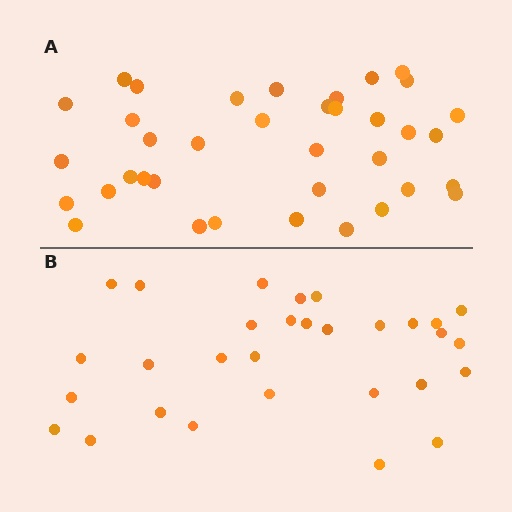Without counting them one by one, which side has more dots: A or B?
Region A (the top region) has more dots.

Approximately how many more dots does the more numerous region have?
Region A has roughly 8 or so more dots than region B.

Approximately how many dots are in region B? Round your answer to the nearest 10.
About 30 dots.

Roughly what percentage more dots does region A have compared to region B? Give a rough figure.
About 25% more.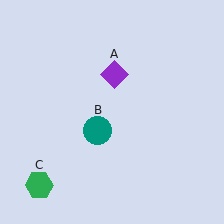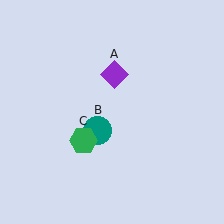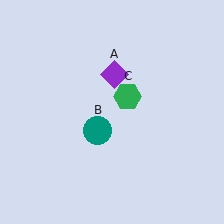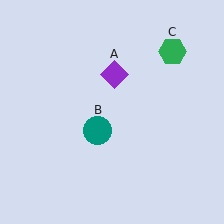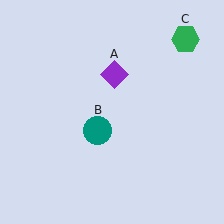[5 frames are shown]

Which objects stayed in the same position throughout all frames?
Purple diamond (object A) and teal circle (object B) remained stationary.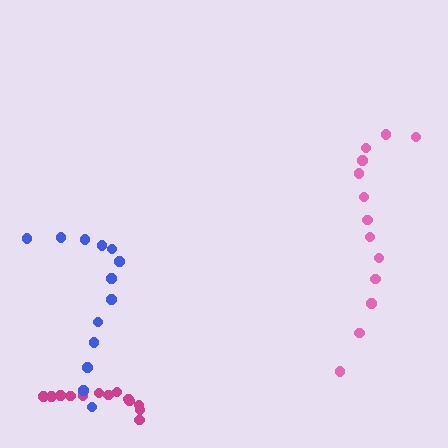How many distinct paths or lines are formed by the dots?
There are 3 distinct paths.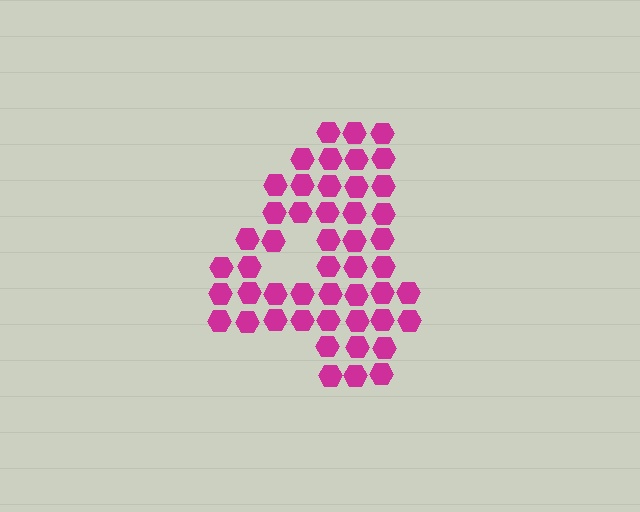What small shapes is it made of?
It is made of small hexagons.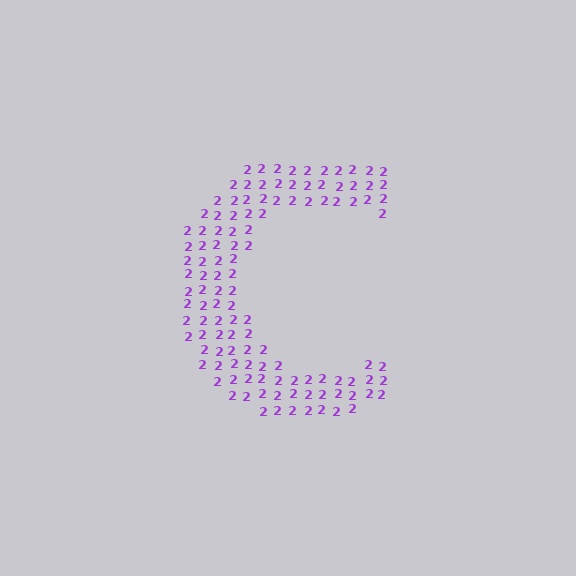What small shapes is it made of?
It is made of small digit 2's.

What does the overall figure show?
The overall figure shows the letter C.